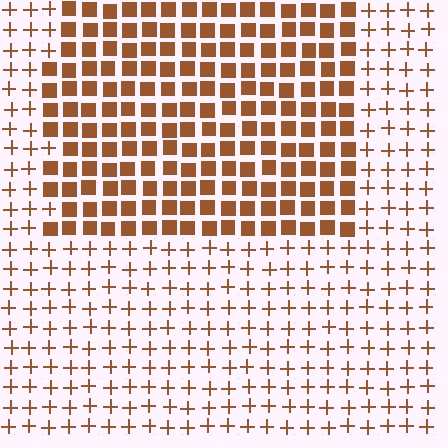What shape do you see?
I see a rectangle.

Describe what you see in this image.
The image is filled with small brown elements arranged in a uniform grid. A rectangle-shaped region contains squares, while the surrounding area contains plus signs. The boundary is defined purely by the change in element shape.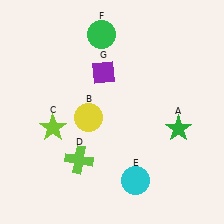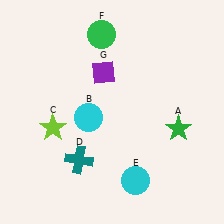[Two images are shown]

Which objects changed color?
B changed from yellow to cyan. D changed from lime to teal.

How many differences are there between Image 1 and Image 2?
There are 2 differences between the two images.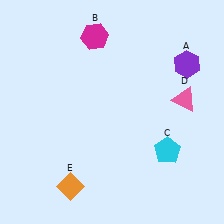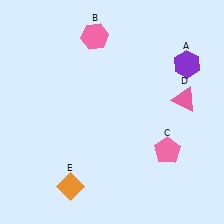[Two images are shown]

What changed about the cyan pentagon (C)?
In Image 1, C is cyan. In Image 2, it changed to pink.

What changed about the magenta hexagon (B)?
In Image 1, B is magenta. In Image 2, it changed to pink.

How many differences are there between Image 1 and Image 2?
There are 2 differences between the two images.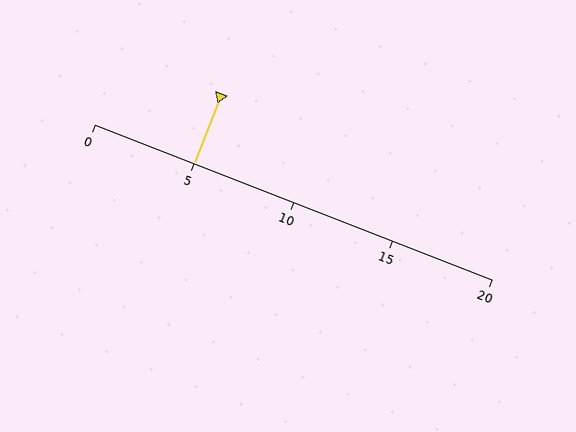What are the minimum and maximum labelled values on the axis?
The axis runs from 0 to 20.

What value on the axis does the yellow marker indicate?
The marker indicates approximately 5.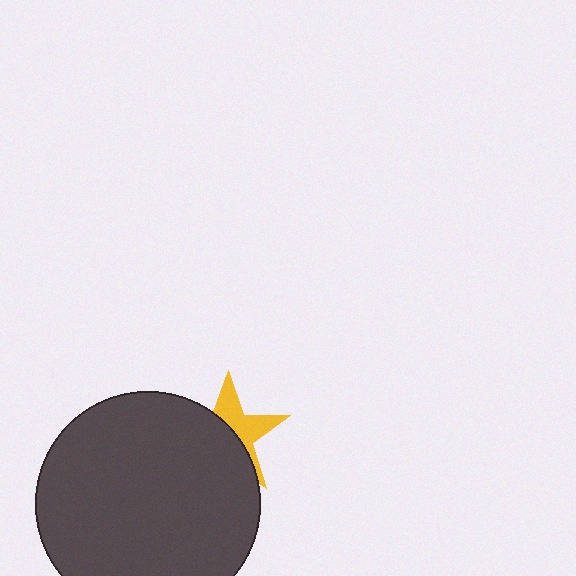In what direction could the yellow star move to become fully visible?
The yellow star could move toward the upper-right. That would shift it out from behind the dark gray circle entirely.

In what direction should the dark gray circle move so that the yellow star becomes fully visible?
The dark gray circle should move toward the lower-left. That is the shortest direction to clear the overlap and leave the yellow star fully visible.